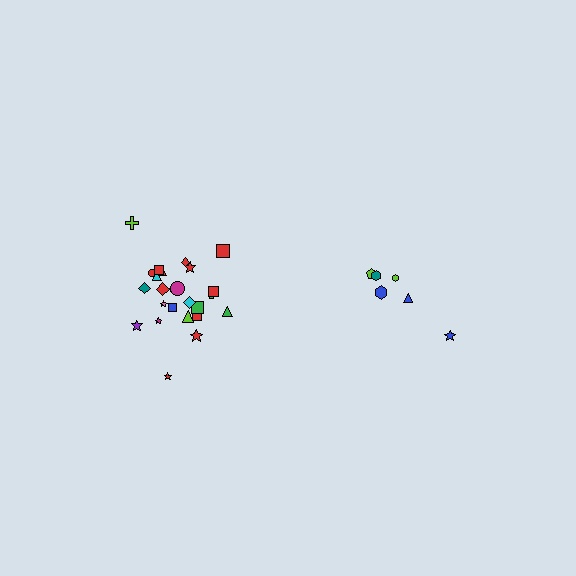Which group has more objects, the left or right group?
The left group.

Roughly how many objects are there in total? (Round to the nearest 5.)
Roughly 30 objects in total.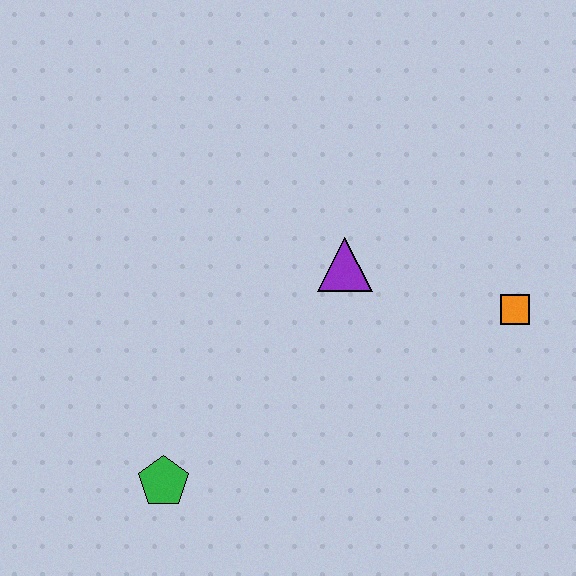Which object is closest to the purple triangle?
The orange square is closest to the purple triangle.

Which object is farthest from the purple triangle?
The green pentagon is farthest from the purple triangle.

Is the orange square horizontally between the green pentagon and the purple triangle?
No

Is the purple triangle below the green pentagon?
No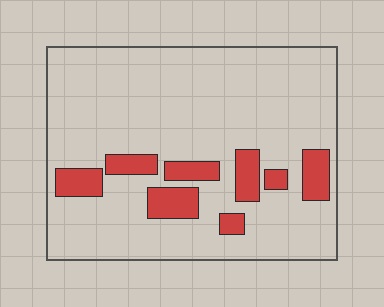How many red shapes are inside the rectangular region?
8.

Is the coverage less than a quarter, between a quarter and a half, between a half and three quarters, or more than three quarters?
Less than a quarter.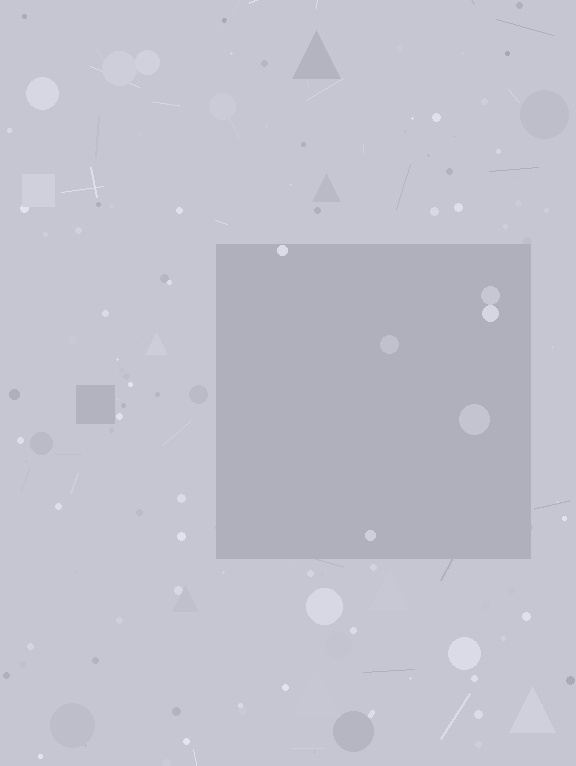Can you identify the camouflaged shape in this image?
The camouflaged shape is a square.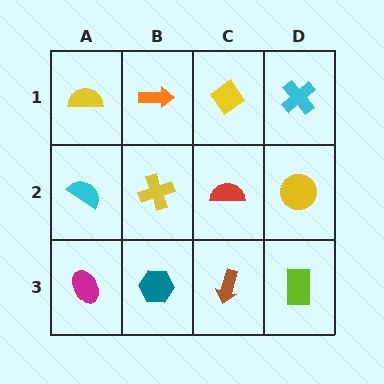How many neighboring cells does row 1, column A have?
2.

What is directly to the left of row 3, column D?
A brown arrow.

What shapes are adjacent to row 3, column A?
A cyan semicircle (row 2, column A), a teal hexagon (row 3, column B).